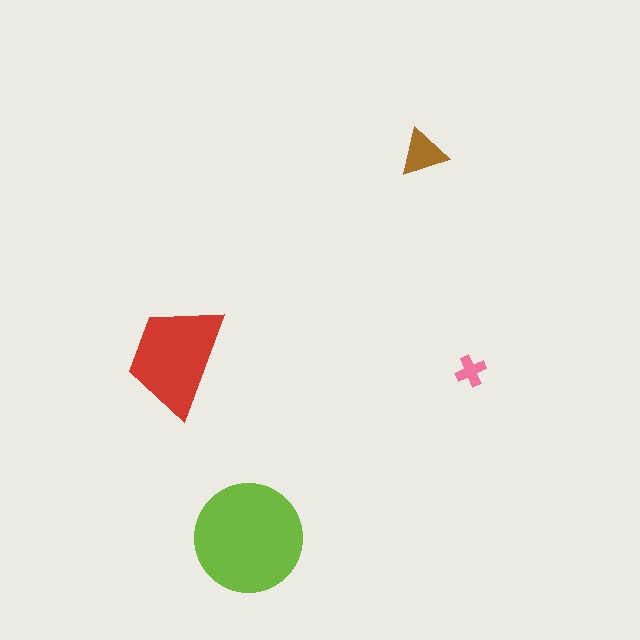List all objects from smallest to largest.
The pink cross, the brown triangle, the red trapezoid, the lime circle.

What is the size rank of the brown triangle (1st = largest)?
3rd.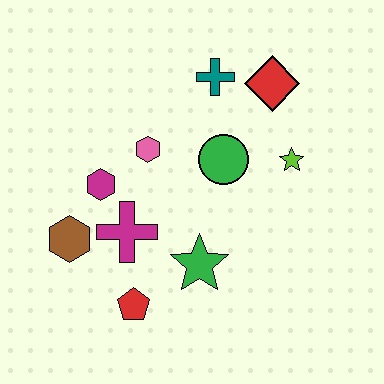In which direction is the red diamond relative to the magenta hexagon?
The red diamond is to the right of the magenta hexagon.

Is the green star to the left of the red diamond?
Yes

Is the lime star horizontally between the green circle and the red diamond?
No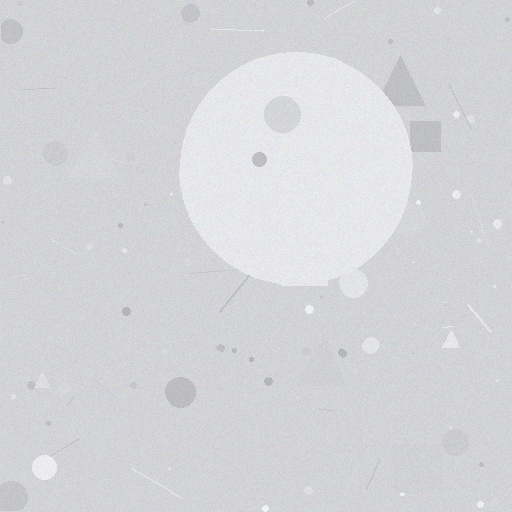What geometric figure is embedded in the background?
A circle is embedded in the background.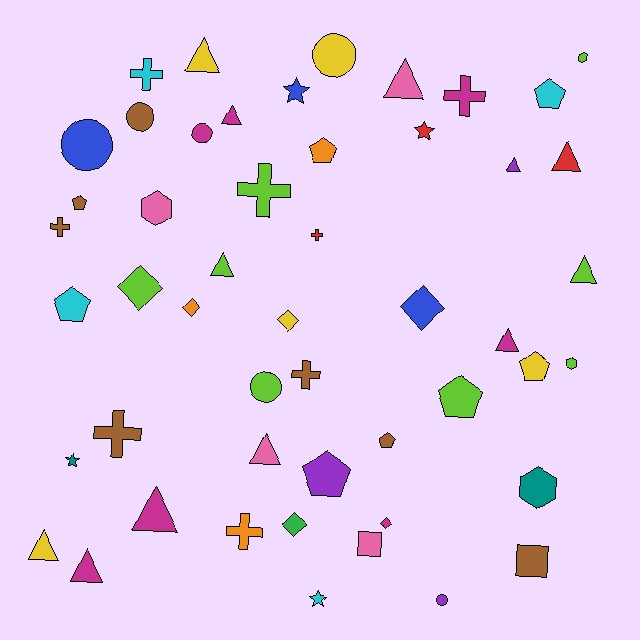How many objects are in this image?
There are 50 objects.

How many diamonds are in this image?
There are 6 diamonds.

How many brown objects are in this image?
There are 7 brown objects.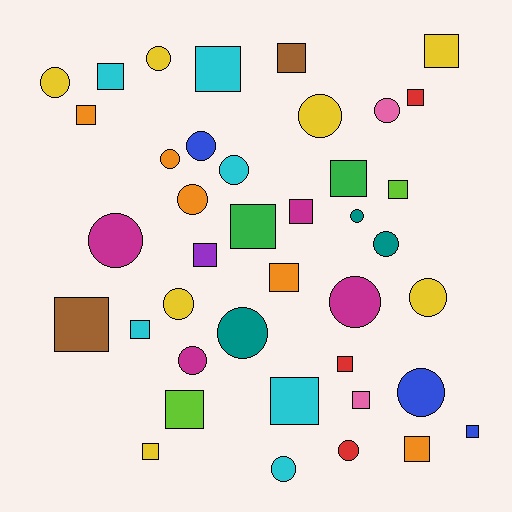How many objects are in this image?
There are 40 objects.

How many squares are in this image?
There are 21 squares.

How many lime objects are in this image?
There are 2 lime objects.